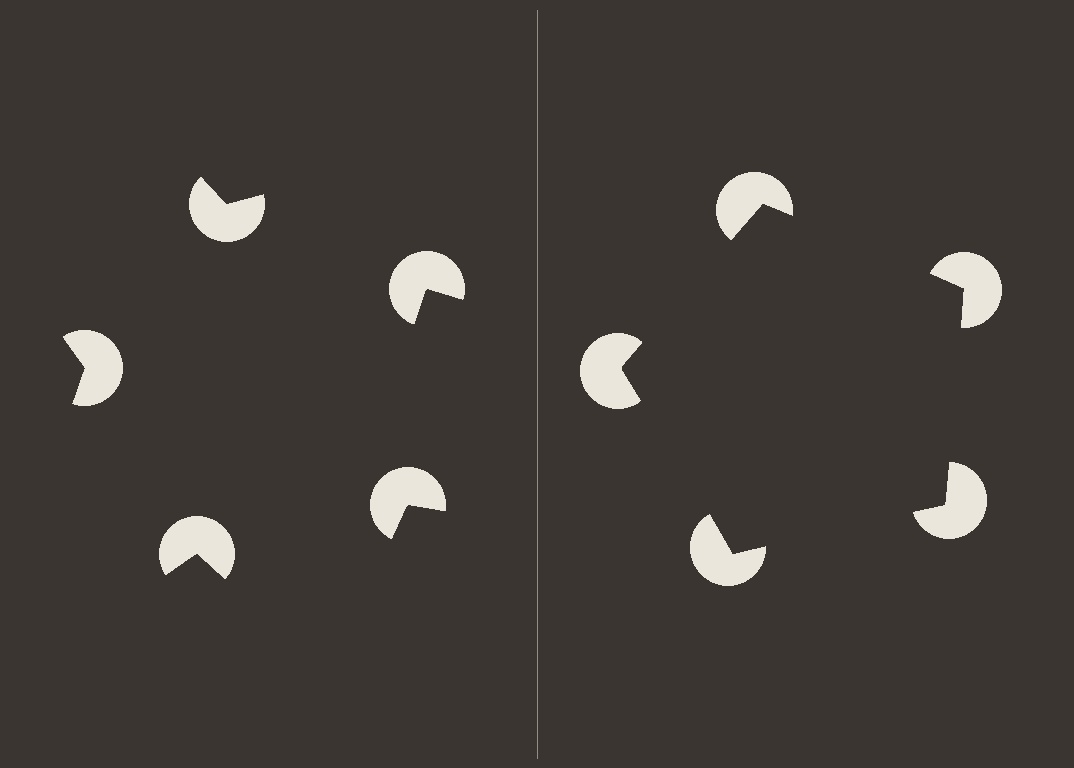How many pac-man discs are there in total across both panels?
10 — 5 on each side.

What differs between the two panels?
The pac-man discs are positioned identically on both sides; only the wedge orientations differ. On the right they align to a pentagon; on the left they are misaligned.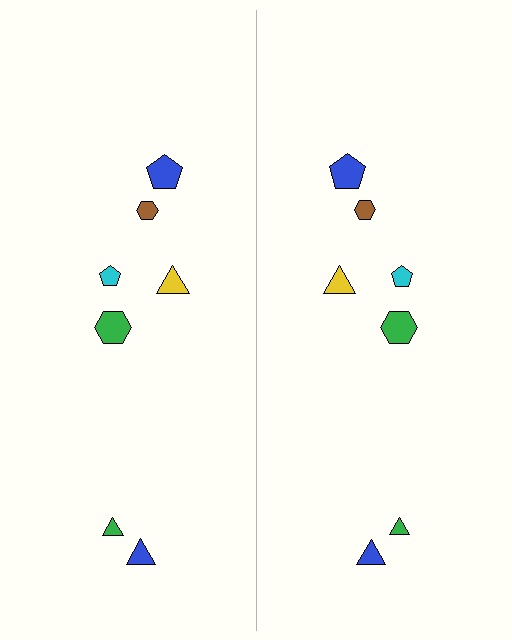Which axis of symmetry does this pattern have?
The pattern has a vertical axis of symmetry running through the center of the image.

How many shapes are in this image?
There are 14 shapes in this image.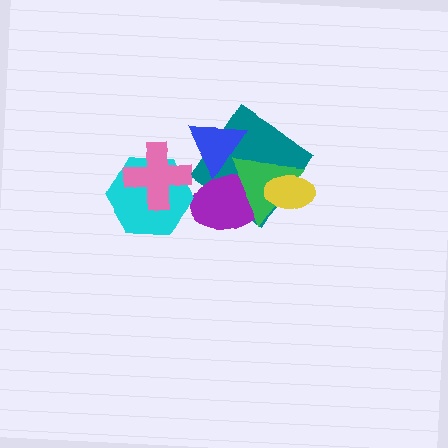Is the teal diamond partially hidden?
Yes, it is partially covered by another shape.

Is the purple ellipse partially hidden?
Yes, it is partially covered by another shape.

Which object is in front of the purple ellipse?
The green triangle is in front of the purple ellipse.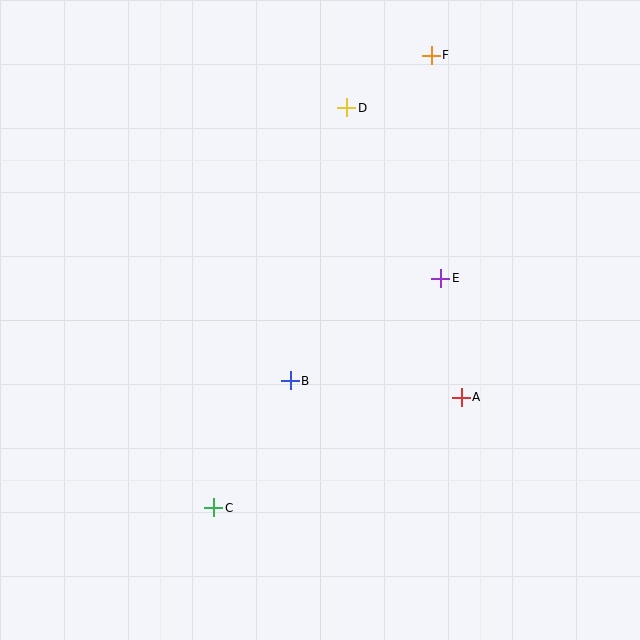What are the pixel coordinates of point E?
Point E is at (441, 278).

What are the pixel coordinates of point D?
Point D is at (347, 108).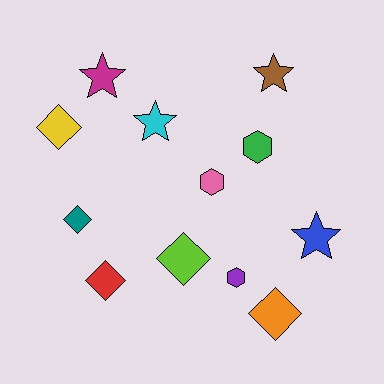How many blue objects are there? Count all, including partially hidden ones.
There is 1 blue object.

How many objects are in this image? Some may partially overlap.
There are 12 objects.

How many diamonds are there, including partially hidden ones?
There are 5 diamonds.